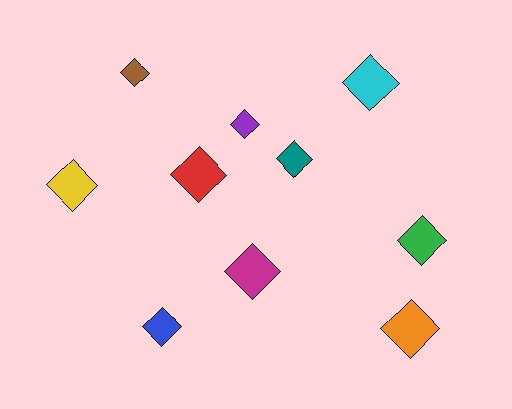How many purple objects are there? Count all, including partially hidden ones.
There is 1 purple object.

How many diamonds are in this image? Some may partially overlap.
There are 10 diamonds.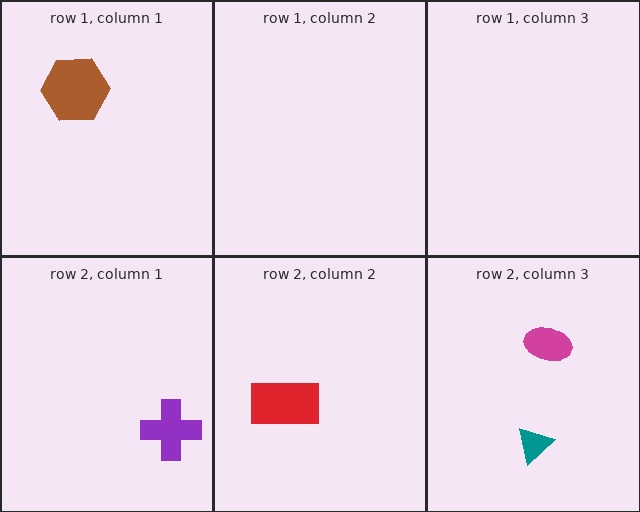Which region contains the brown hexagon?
The row 1, column 1 region.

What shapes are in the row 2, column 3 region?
The magenta ellipse, the teal triangle.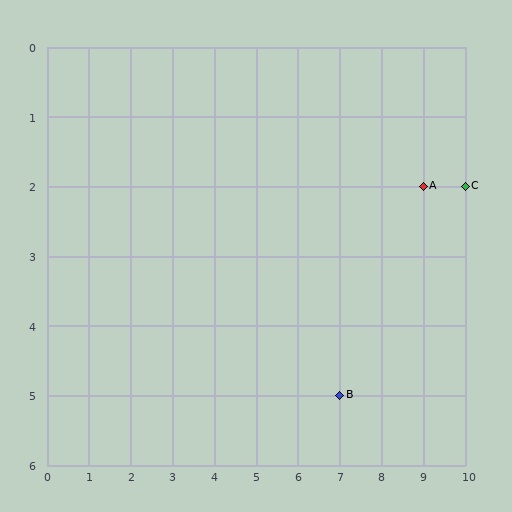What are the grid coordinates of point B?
Point B is at grid coordinates (7, 5).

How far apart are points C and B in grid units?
Points C and B are 3 columns and 3 rows apart (about 4.2 grid units diagonally).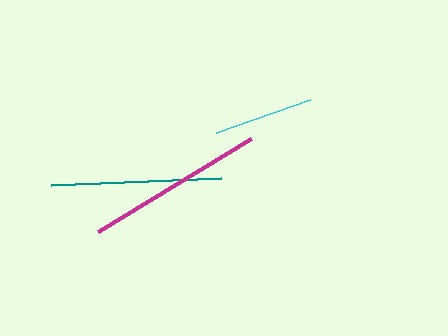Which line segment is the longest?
The magenta line is the longest at approximately 179 pixels.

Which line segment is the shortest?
The cyan line is the shortest at approximately 99 pixels.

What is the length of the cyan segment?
The cyan segment is approximately 99 pixels long.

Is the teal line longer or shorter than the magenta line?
The magenta line is longer than the teal line.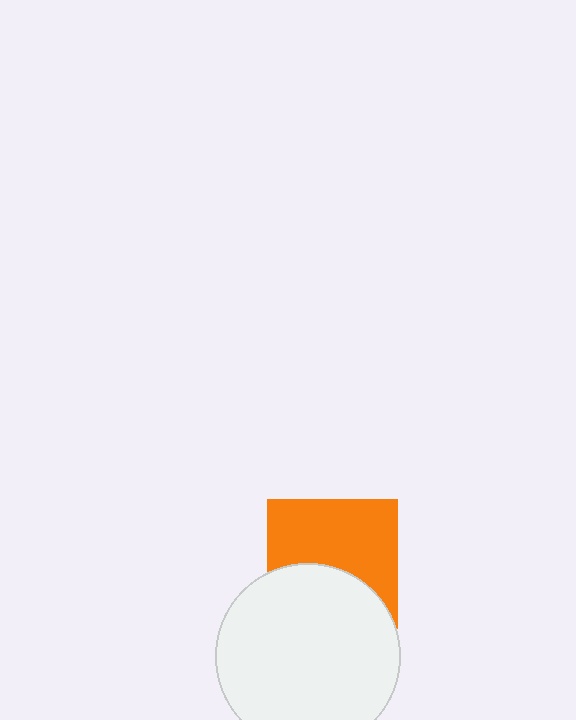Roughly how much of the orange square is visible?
About half of it is visible (roughly 59%).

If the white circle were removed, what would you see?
You would see the complete orange square.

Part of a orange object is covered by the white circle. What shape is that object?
It is a square.